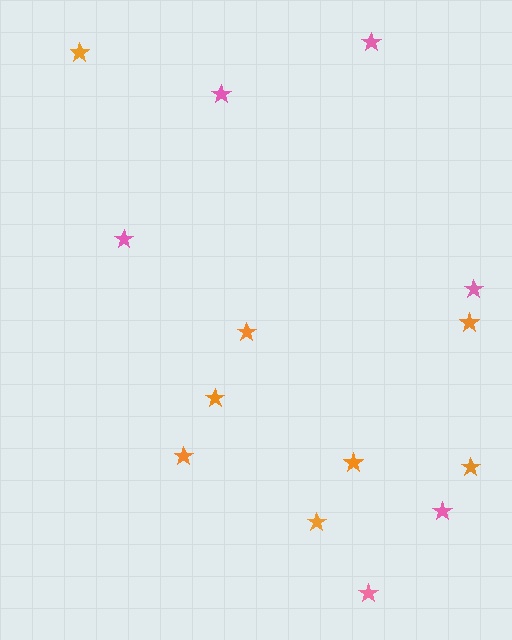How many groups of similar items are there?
There are 2 groups: one group of pink stars (6) and one group of orange stars (8).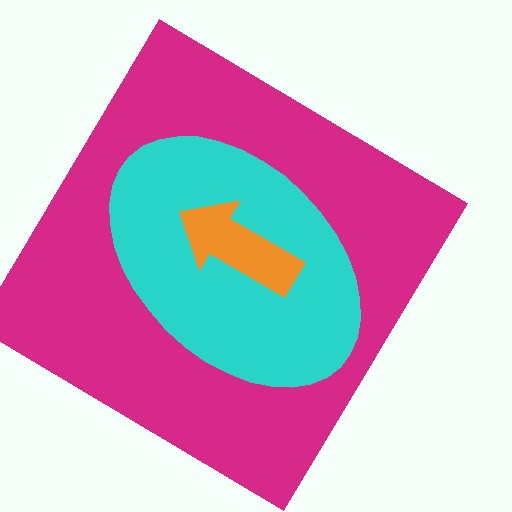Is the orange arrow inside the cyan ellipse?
Yes.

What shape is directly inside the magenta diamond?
The cyan ellipse.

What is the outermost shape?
The magenta diamond.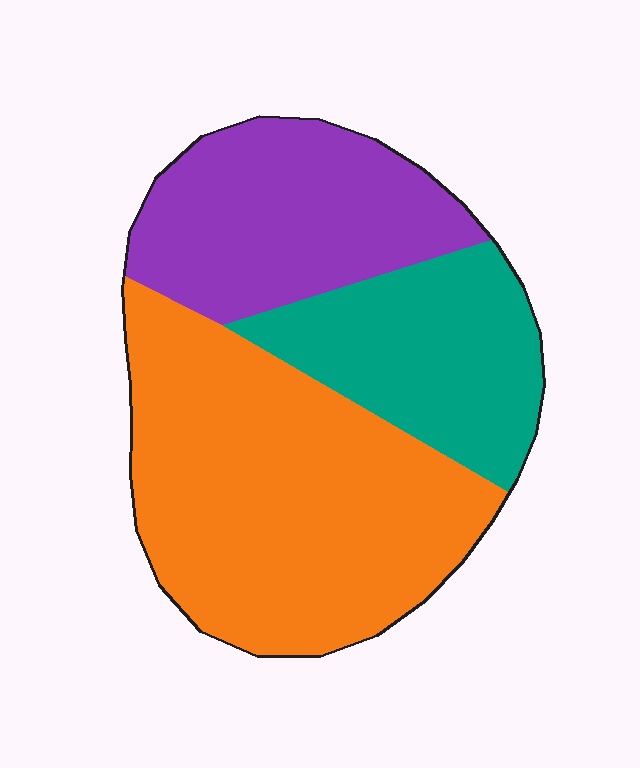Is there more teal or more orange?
Orange.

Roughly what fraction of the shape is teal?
Teal covers 24% of the shape.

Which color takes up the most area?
Orange, at roughly 50%.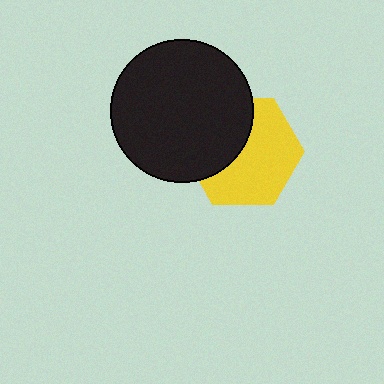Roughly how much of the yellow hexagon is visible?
About half of it is visible (roughly 60%).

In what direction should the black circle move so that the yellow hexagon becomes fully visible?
The black circle should move toward the upper-left. That is the shortest direction to clear the overlap and leave the yellow hexagon fully visible.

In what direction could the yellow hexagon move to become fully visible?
The yellow hexagon could move toward the lower-right. That would shift it out from behind the black circle entirely.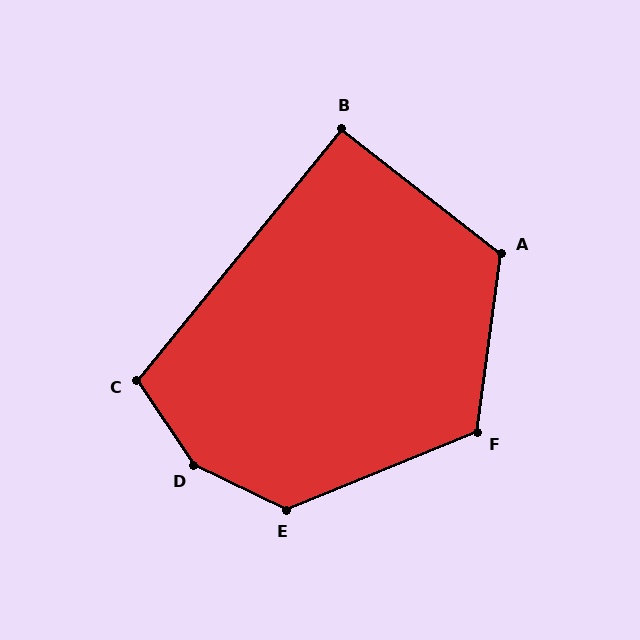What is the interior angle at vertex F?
Approximately 120 degrees (obtuse).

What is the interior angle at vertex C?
Approximately 107 degrees (obtuse).